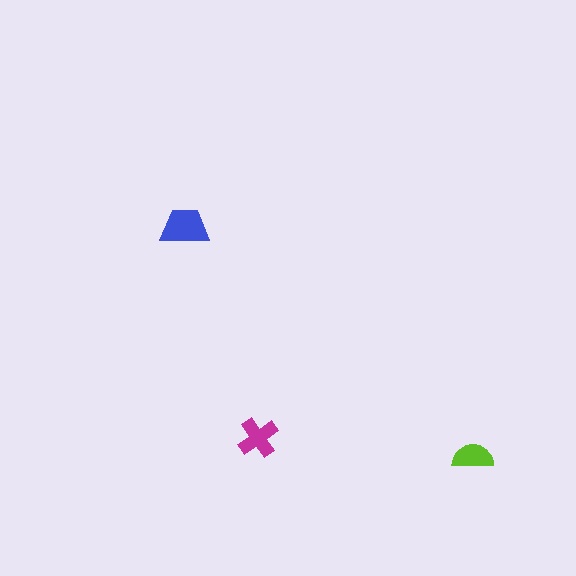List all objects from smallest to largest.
The lime semicircle, the magenta cross, the blue trapezoid.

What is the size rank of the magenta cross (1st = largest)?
2nd.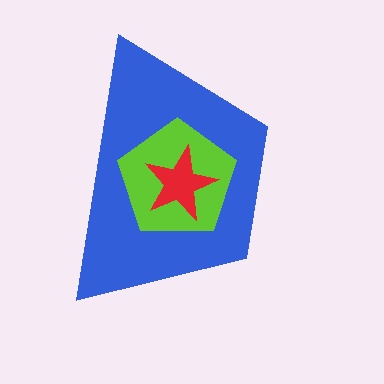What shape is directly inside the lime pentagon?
The red star.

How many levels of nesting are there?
3.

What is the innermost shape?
The red star.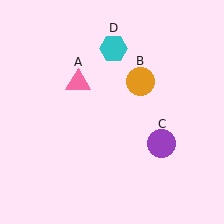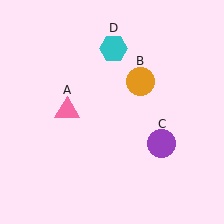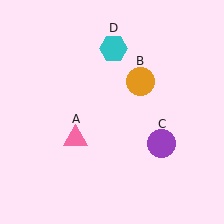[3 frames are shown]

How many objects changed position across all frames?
1 object changed position: pink triangle (object A).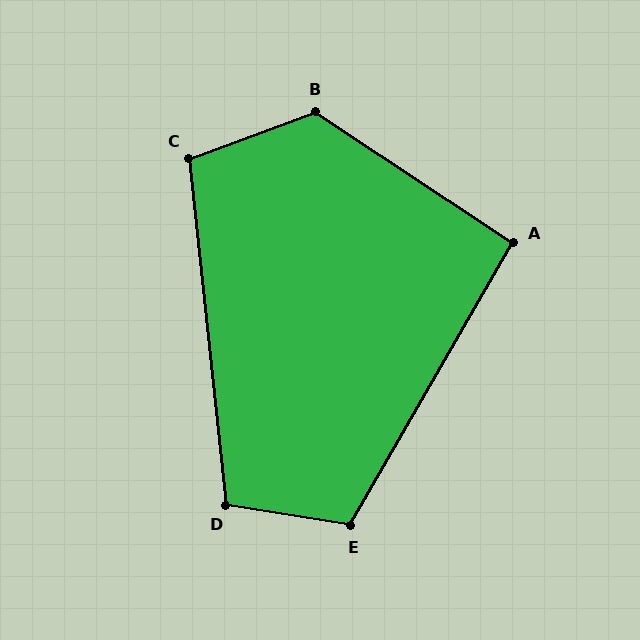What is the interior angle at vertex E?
Approximately 111 degrees (obtuse).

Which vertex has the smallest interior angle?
A, at approximately 94 degrees.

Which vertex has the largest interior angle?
B, at approximately 126 degrees.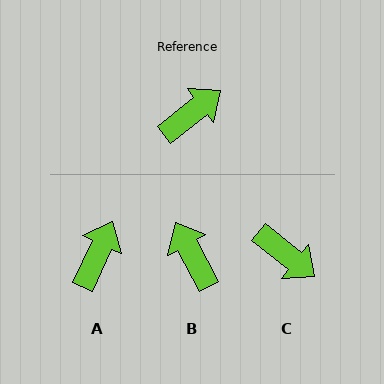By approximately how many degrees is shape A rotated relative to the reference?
Approximately 27 degrees counter-clockwise.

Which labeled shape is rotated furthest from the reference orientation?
B, about 80 degrees away.